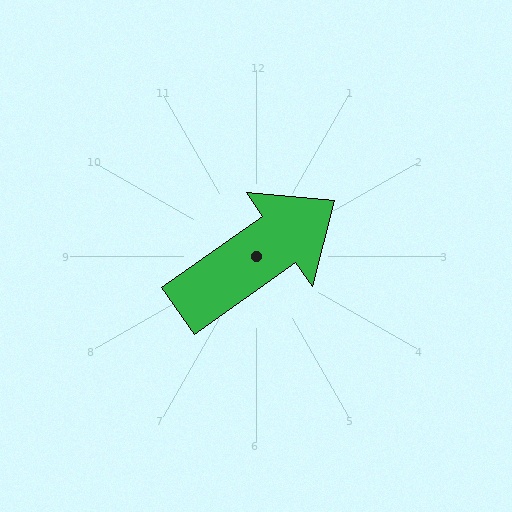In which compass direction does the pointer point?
Northeast.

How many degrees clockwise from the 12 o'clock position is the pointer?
Approximately 55 degrees.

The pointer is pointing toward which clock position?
Roughly 2 o'clock.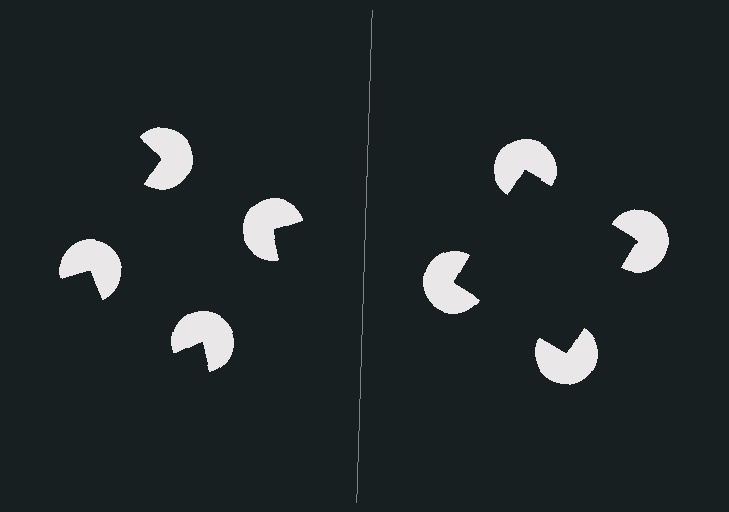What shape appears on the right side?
An illusory square.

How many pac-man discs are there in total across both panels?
8 — 4 on each side.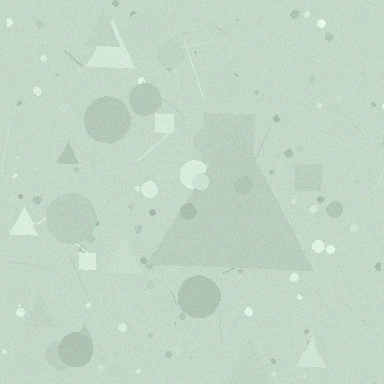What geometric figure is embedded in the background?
A triangle is embedded in the background.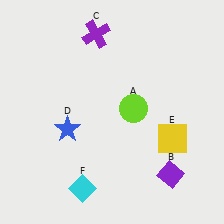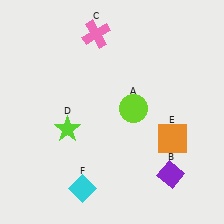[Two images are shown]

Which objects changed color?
C changed from purple to pink. D changed from blue to lime. E changed from yellow to orange.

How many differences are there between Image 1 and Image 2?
There are 3 differences between the two images.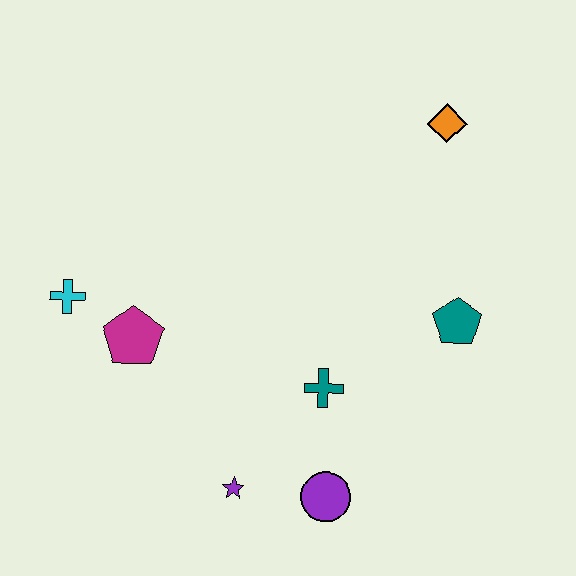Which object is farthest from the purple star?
The orange diamond is farthest from the purple star.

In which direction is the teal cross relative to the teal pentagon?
The teal cross is to the left of the teal pentagon.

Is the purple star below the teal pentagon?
Yes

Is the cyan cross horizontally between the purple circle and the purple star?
No